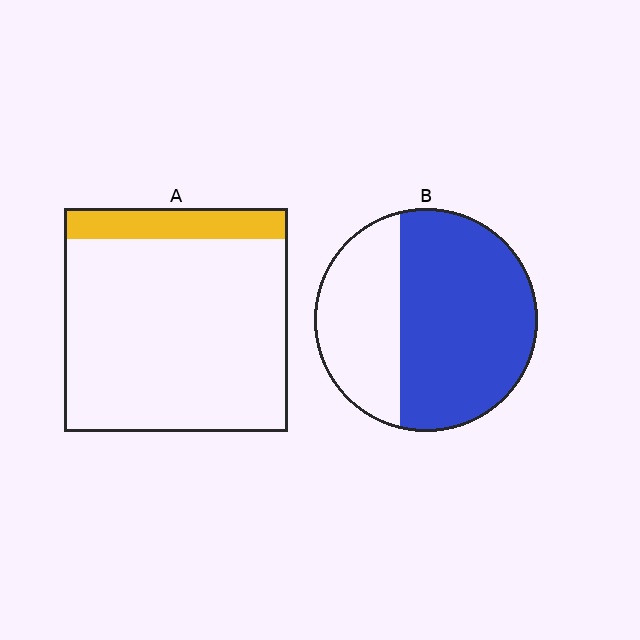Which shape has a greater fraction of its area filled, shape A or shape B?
Shape B.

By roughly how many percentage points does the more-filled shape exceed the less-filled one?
By roughly 50 percentage points (B over A).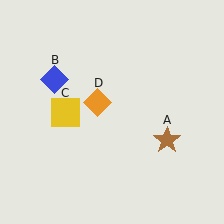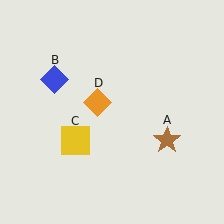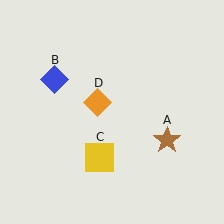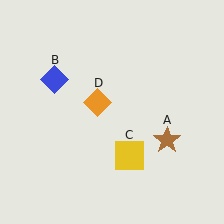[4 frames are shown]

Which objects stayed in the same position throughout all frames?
Brown star (object A) and blue diamond (object B) and orange diamond (object D) remained stationary.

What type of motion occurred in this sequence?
The yellow square (object C) rotated counterclockwise around the center of the scene.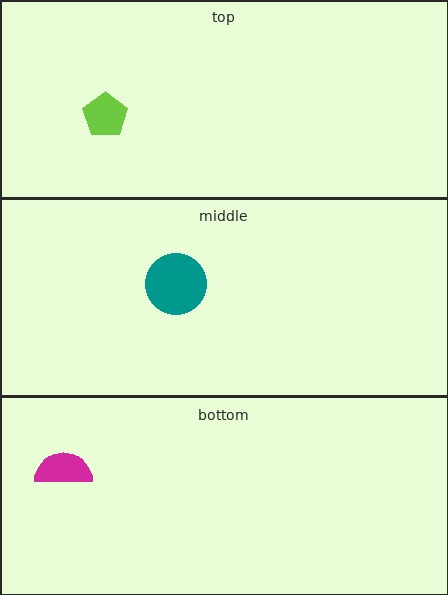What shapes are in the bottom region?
The magenta semicircle.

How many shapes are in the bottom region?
1.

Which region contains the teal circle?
The middle region.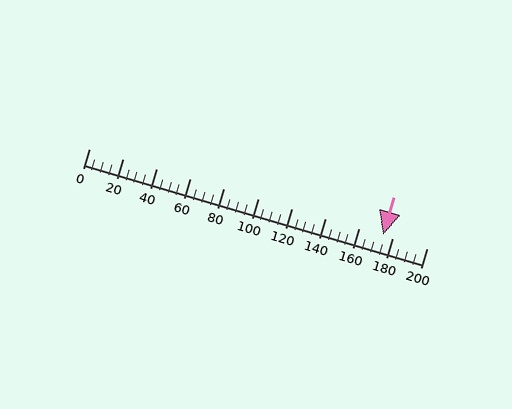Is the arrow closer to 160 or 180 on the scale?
The arrow is closer to 180.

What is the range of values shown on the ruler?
The ruler shows values from 0 to 200.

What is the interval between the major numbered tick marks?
The major tick marks are spaced 20 units apart.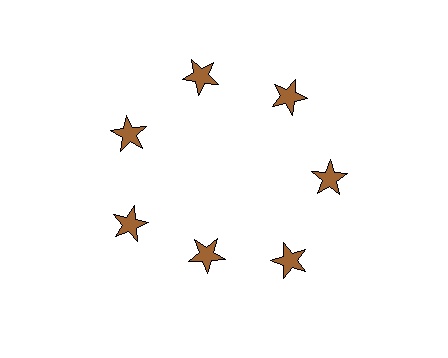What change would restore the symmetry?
The symmetry would be restored by moving it outward, back onto the ring so that all 7 stars sit at equal angles and equal distance from the center.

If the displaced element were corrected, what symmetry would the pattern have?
It would have 7-fold rotational symmetry — the pattern would map onto itself every 51 degrees.